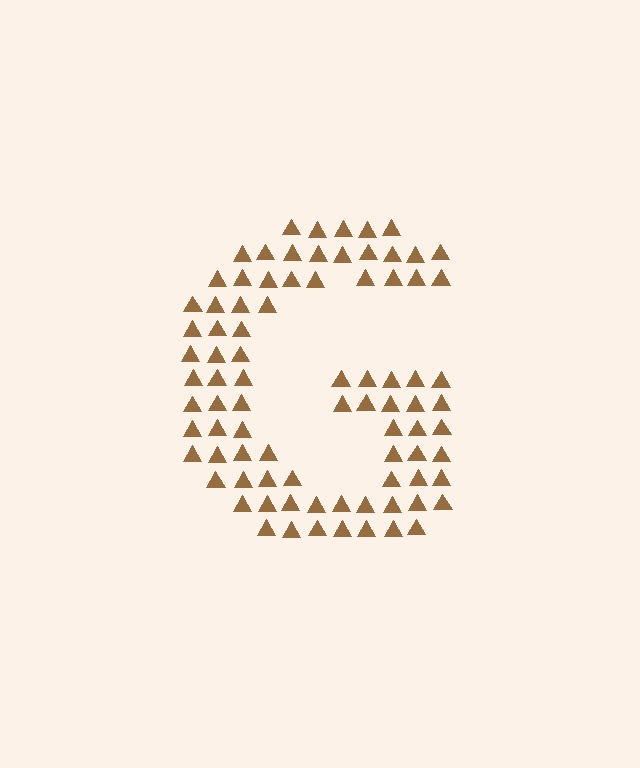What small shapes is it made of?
It is made of small triangles.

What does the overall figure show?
The overall figure shows the letter G.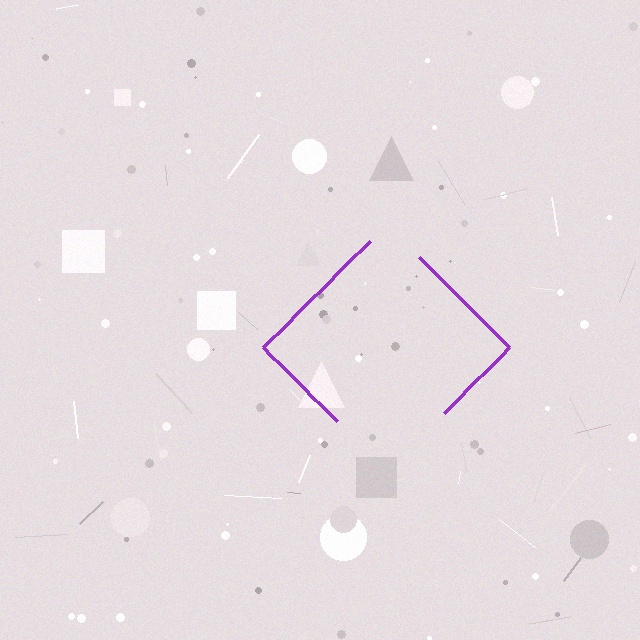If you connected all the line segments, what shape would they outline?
They would outline a diamond.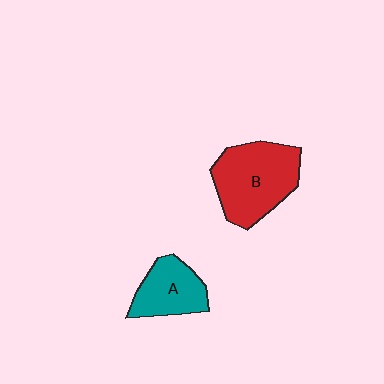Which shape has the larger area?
Shape B (red).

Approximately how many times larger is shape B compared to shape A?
Approximately 1.6 times.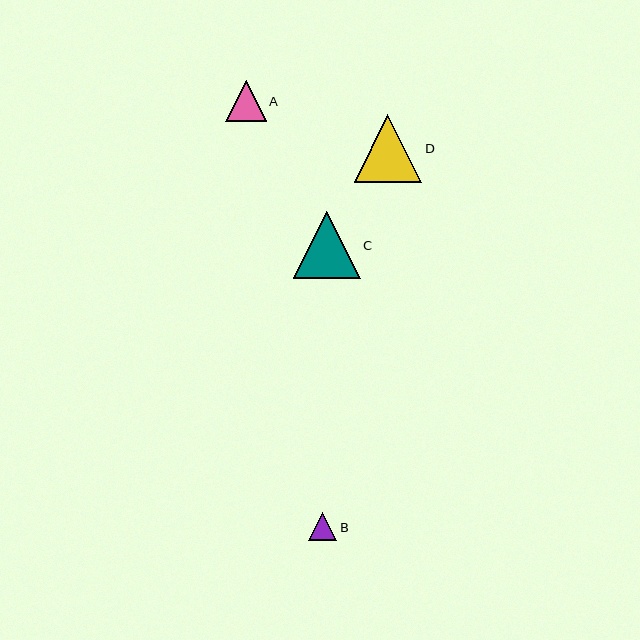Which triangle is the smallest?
Triangle B is the smallest with a size of approximately 28 pixels.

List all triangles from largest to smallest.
From largest to smallest: D, C, A, B.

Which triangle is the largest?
Triangle D is the largest with a size of approximately 68 pixels.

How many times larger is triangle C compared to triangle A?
Triangle C is approximately 1.6 times the size of triangle A.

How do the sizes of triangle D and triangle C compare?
Triangle D and triangle C are approximately the same size.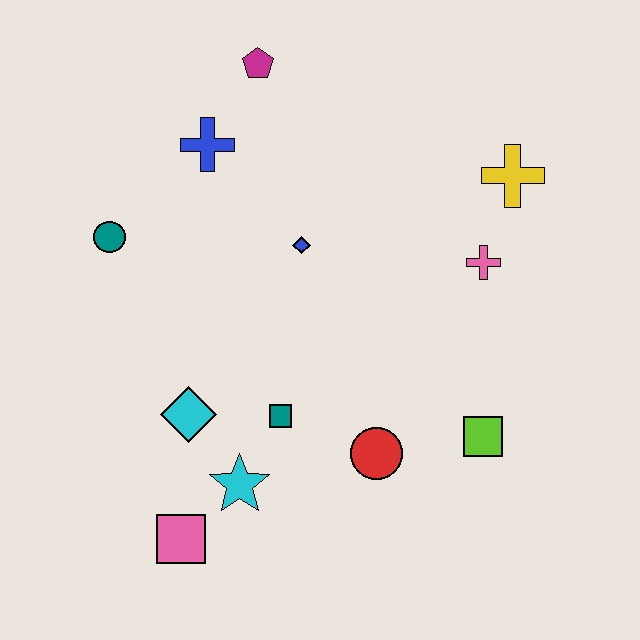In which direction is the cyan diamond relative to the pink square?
The cyan diamond is above the pink square.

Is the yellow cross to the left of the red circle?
No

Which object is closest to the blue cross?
The magenta pentagon is closest to the blue cross.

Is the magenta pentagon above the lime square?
Yes